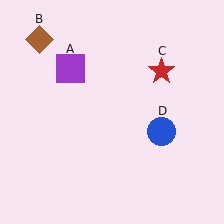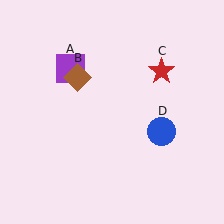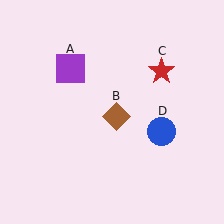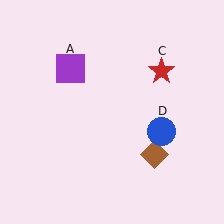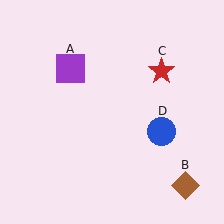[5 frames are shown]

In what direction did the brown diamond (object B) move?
The brown diamond (object B) moved down and to the right.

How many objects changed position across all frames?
1 object changed position: brown diamond (object B).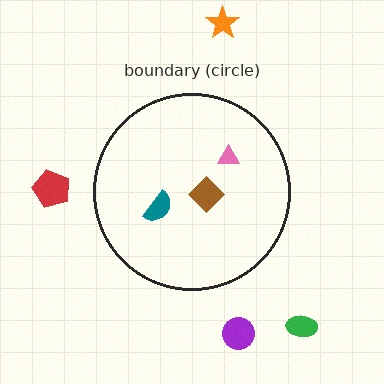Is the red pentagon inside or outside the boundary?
Outside.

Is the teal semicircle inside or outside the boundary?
Inside.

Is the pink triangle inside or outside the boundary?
Inside.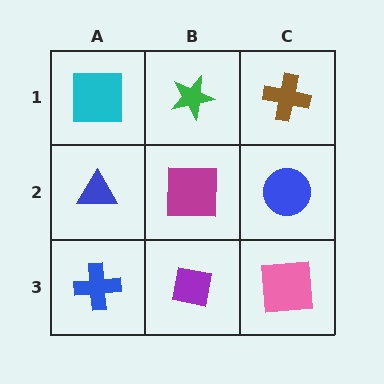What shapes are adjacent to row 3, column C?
A blue circle (row 2, column C), a purple square (row 3, column B).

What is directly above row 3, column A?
A blue triangle.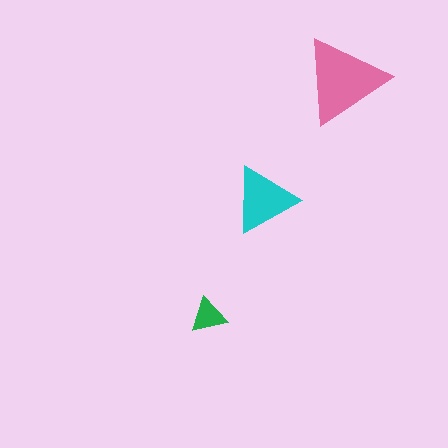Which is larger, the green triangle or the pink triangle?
The pink one.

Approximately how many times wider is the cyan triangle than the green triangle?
About 2 times wider.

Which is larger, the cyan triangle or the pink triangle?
The pink one.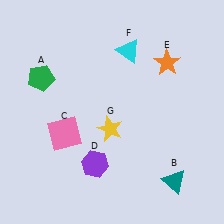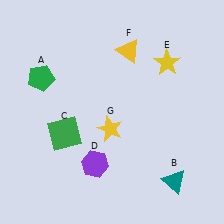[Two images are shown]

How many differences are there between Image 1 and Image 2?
There are 3 differences between the two images.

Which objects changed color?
C changed from pink to green. E changed from orange to yellow. F changed from cyan to yellow.